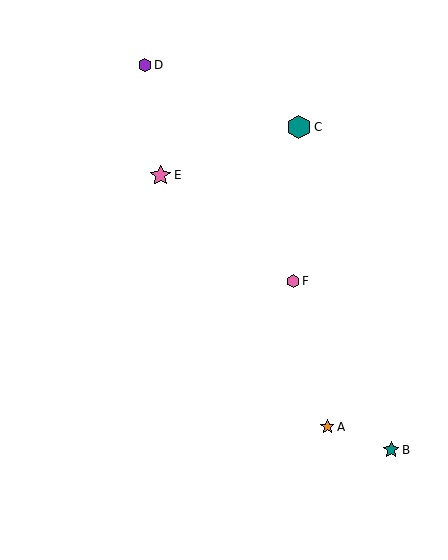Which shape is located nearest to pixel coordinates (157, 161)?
The pink star (labeled E) at (160, 175) is nearest to that location.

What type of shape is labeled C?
Shape C is a teal hexagon.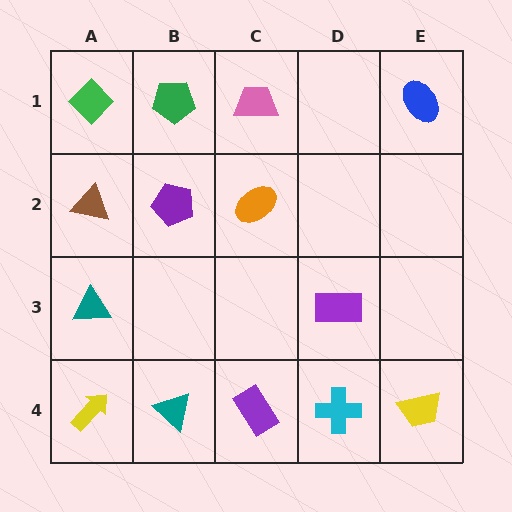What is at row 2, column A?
A brown triangle.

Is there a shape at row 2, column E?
No, that cell is empty.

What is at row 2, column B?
A purple pentagon.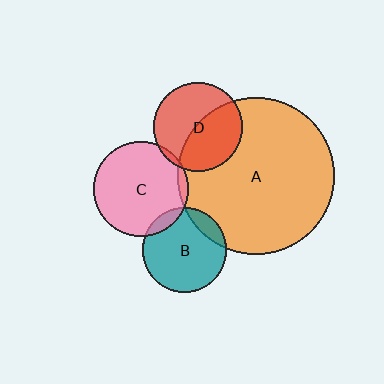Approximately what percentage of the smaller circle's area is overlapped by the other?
Approximately 50%.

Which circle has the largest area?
Circle A (orange).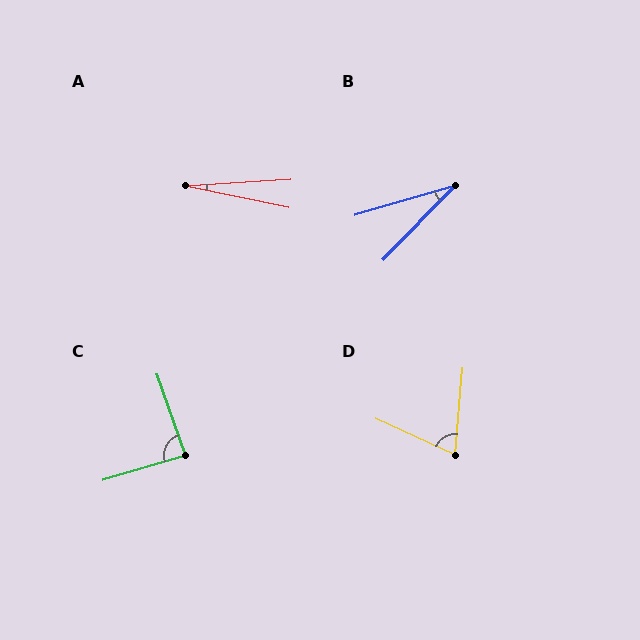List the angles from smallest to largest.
A (15°), B (30°), D (70°), C (88°).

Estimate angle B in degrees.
Approximately 30 degrees.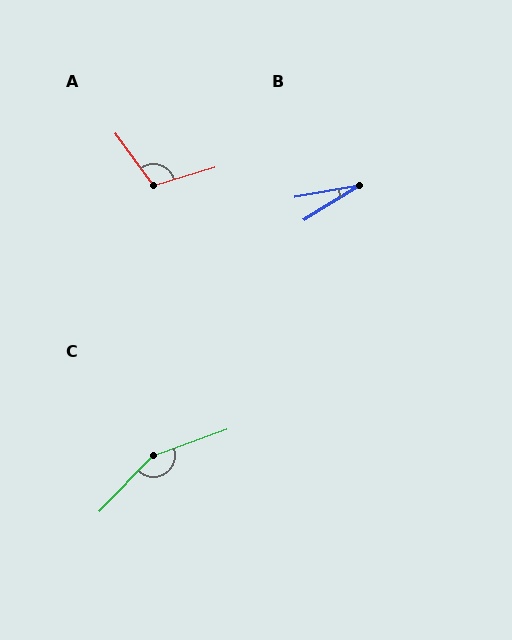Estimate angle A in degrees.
Approximately 109 degrees.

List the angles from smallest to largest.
B (22°), A (109°), C (154°).